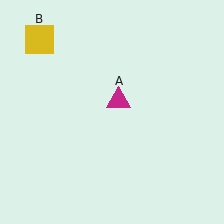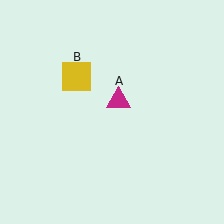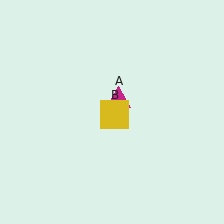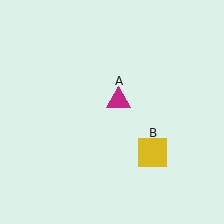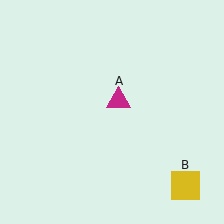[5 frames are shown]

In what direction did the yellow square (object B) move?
The yellow square (object B) moved down and to the right.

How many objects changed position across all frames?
1 object changed position: yellow square (object B).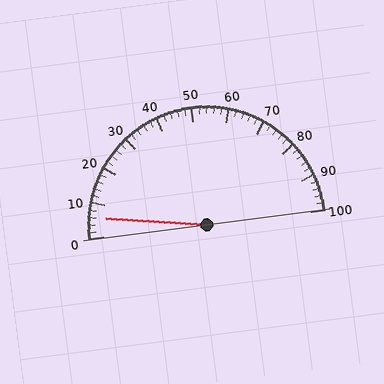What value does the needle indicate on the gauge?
The needle indicates approximately 6.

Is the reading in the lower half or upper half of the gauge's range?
The reading is in the lower half of the range (0 to 100).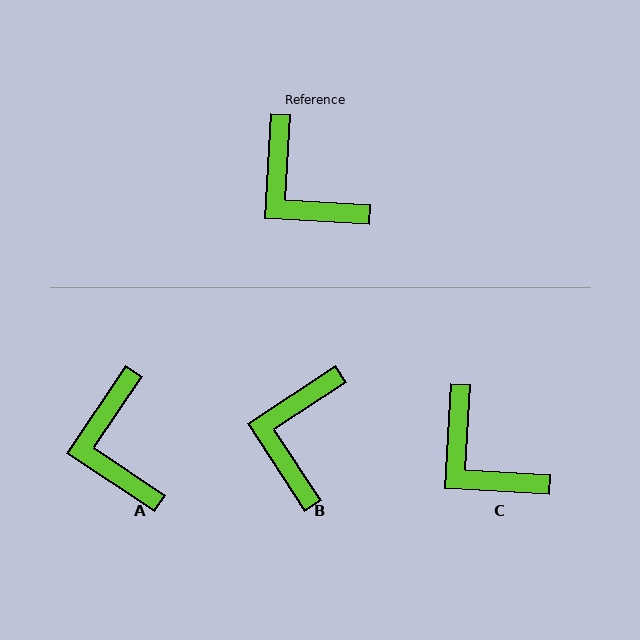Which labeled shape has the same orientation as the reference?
C.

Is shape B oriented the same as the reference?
No, it is off by about 54 degrees.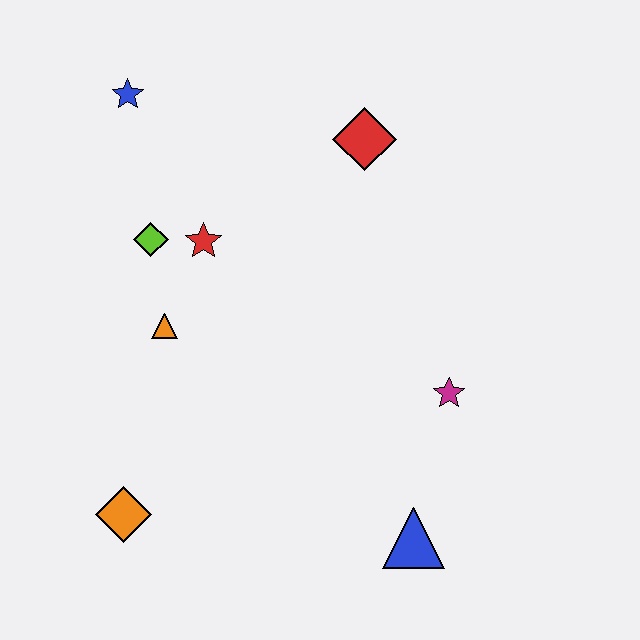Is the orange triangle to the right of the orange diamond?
Yes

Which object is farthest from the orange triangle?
The blue triangle is farthest from the orange triangle.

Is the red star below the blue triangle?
No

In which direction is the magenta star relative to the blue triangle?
The magenta star is above the blue triangle.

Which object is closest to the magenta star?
The blue triangle is closest to the magenta star.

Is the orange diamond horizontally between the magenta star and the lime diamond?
No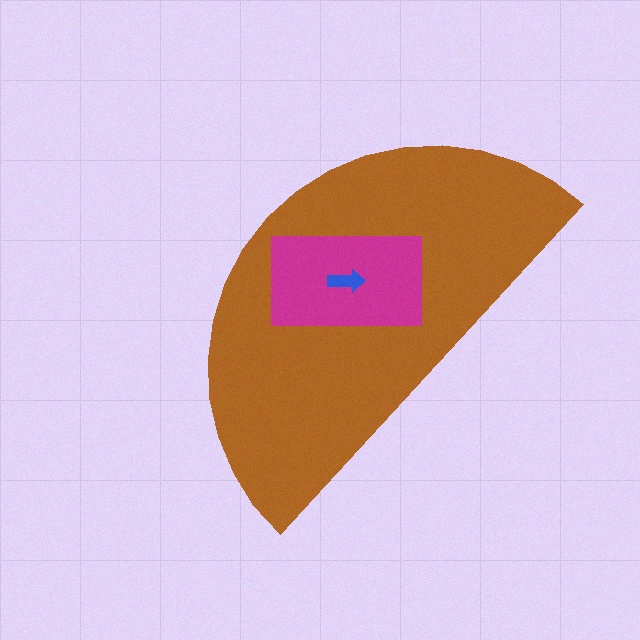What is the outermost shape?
The brown semicircle.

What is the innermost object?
The blue arrow.